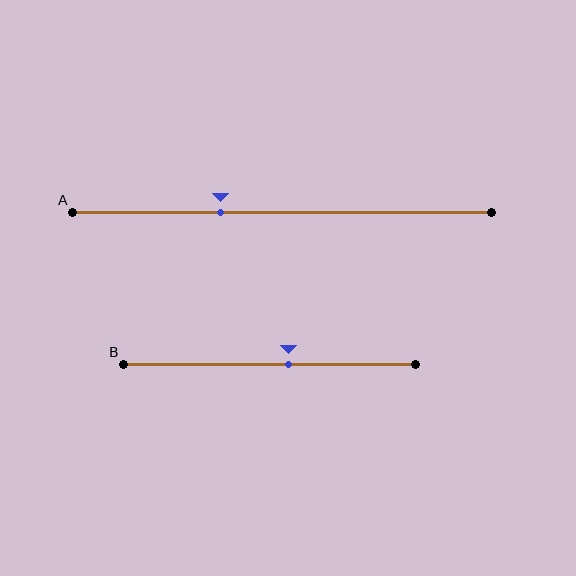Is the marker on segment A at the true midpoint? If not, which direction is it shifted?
No, the marker on segment A is shifted to the left by about 15% of the segment length.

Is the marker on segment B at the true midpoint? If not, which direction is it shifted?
No, the marker on segment B is shifted to the right by about 6% of the segment length.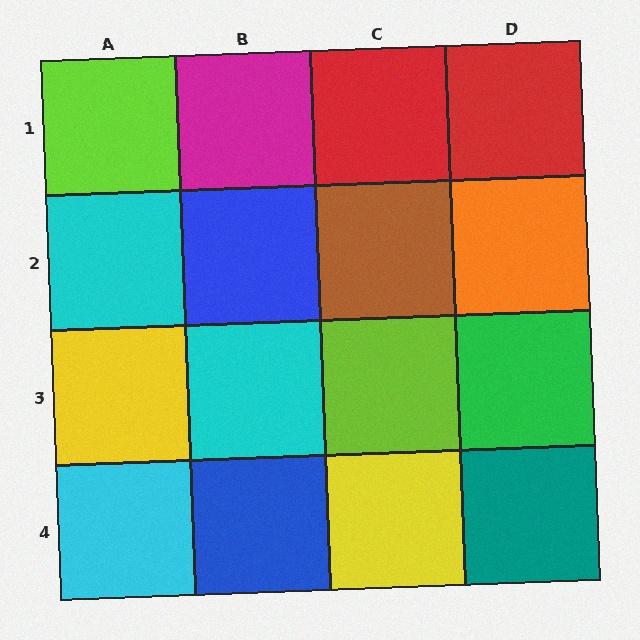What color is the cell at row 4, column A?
Cyan.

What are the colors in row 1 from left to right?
Lime, magenta, red, red.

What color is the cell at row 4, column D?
Teal.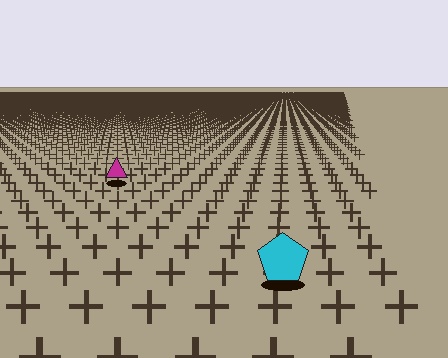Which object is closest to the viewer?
The cyan pentagon is closest. The texture marks near it are larger and more spread out.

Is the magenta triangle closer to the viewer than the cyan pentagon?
No. The cyan pentagon is closer — you can tell from the texture gradient: the ground texture is coarser near it.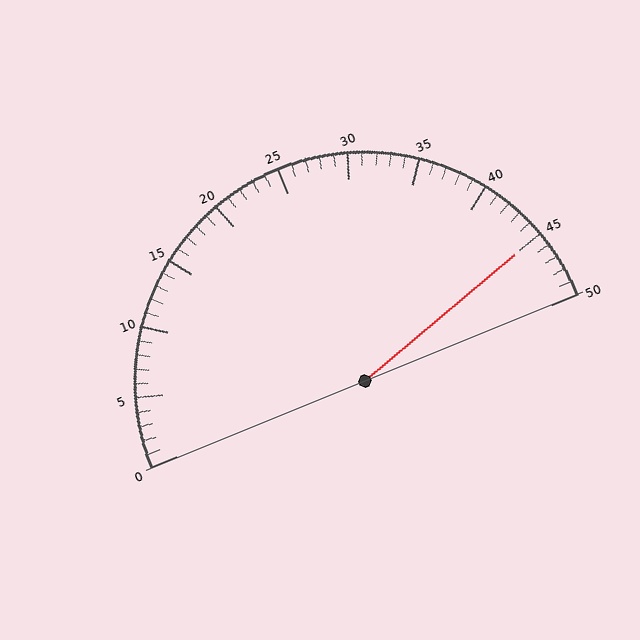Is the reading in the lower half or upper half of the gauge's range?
The reading is in the upper half of the range (0 to 50).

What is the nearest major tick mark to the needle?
The nearest major tick mark is 45.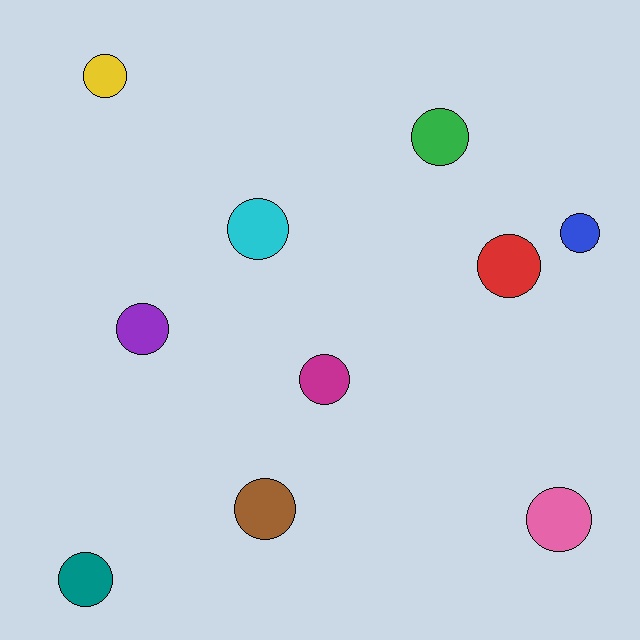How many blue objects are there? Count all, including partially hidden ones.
There is 1 blue object.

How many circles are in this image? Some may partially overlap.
There are 10 circles.